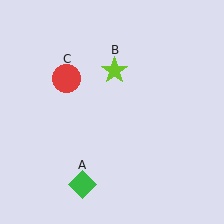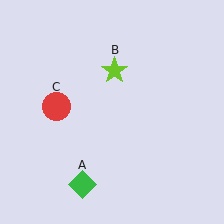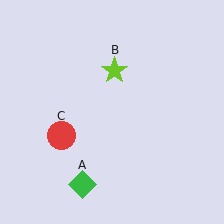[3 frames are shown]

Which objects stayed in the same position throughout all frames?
Green diamond (object A) and lime star (object B) remained stationary.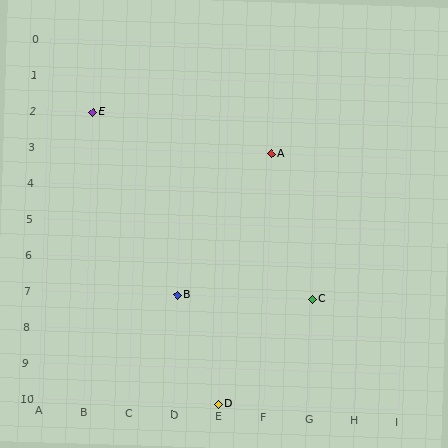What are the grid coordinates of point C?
Point C is at grid coordinates (G, 7).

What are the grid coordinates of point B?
Point B is at grid coordinates (D, 7).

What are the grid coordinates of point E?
Point E is at grid coordinates (B, 2).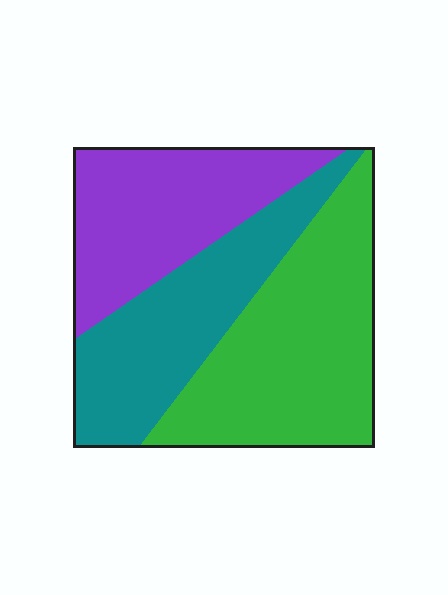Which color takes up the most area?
Green, at roughly 40%.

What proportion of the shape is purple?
Purple takes up about one third (1/3) of the shape.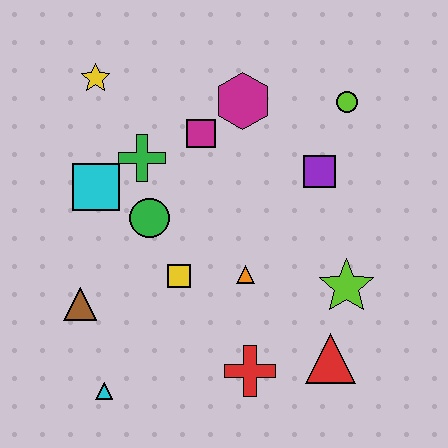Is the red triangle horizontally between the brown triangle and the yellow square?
No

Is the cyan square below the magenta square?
Yes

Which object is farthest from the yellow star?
The red triangle is farthest from the yellow star.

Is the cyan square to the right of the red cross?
No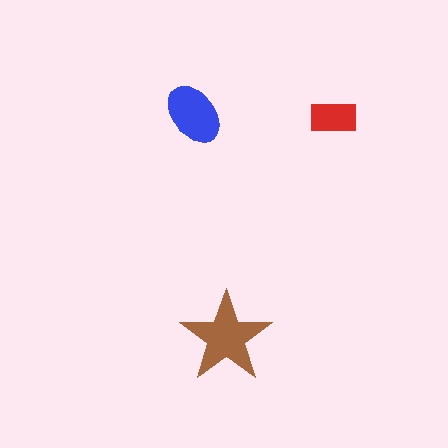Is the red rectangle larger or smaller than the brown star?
Smaller.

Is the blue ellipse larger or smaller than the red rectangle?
Larger.